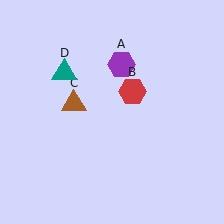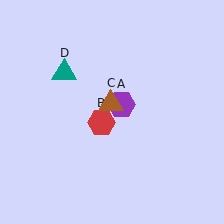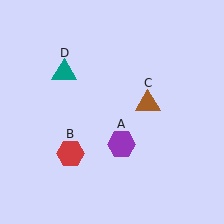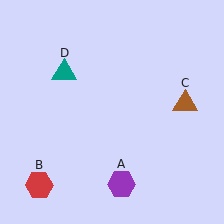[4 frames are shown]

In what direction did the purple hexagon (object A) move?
The purple hexagon (object A) moved down.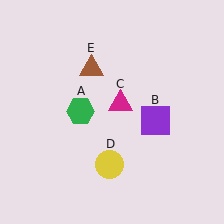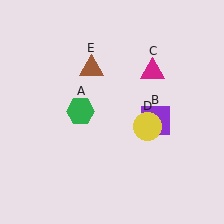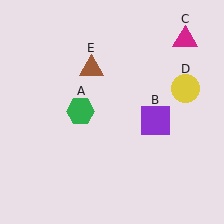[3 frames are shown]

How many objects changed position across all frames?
2 objects changed position: magenta triangle (object C), yellow circle (object D).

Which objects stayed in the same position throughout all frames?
Green hexagon (object A) and purple square (object B) and brown triangle (object E) remained stationary.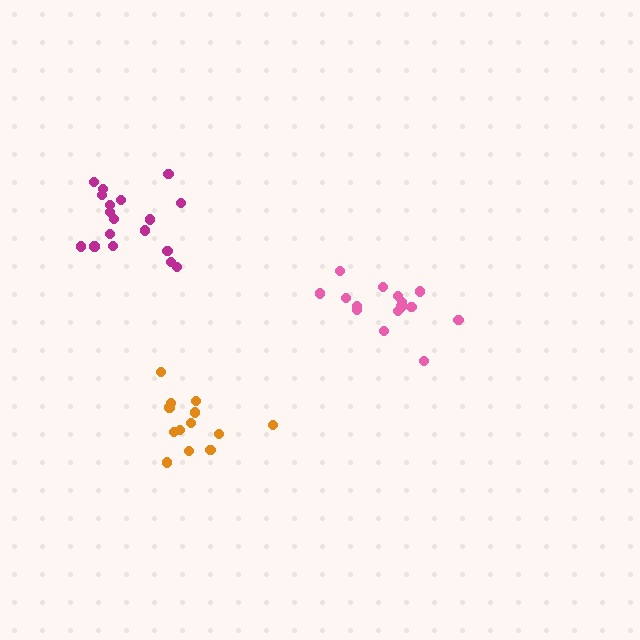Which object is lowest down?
The orange cluster is bottommost.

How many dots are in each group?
Group 1: 15 dots, Group 2: 14 dots, Group 3: 18 dots (47 total).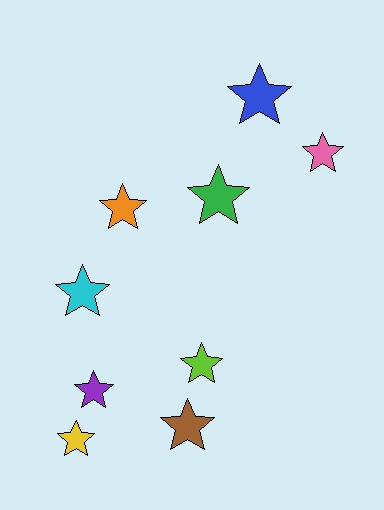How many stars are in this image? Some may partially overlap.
There are 9 stars.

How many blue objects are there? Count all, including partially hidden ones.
There is 1 blue object.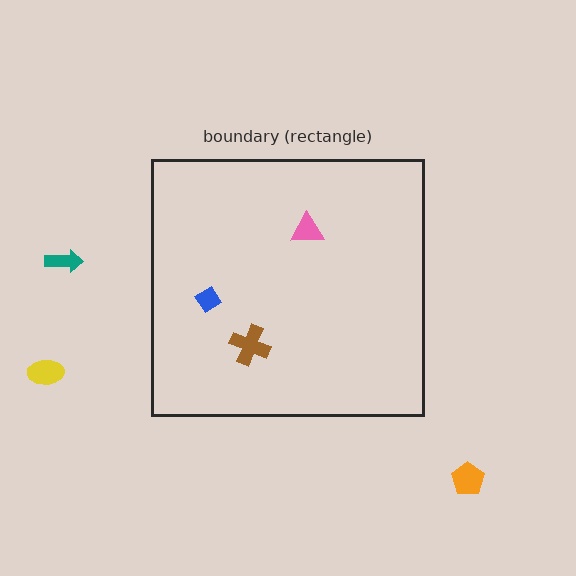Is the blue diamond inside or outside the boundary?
Inside.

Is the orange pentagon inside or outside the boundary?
Outside.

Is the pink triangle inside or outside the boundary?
Inside.